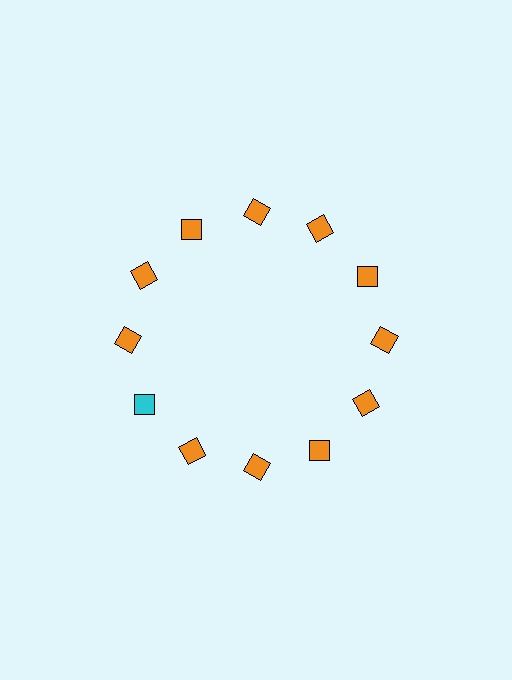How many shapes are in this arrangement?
There are 12 shapes arranged in a ring pattern.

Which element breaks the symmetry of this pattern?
The cyan square at roughly the 8 o'clock position breaks the symmetry. All other shapes are orange squares.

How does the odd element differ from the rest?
It has a different color: cyan instead of orange.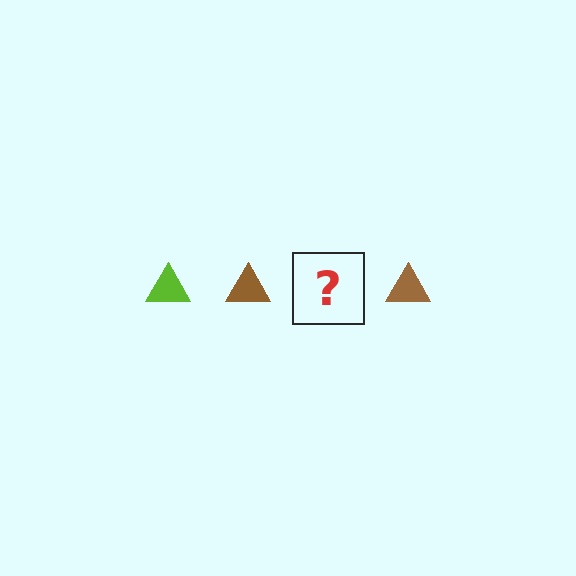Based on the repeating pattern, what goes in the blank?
The blank should be a lime triangle.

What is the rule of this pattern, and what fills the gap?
The rule is that the pattern cycles through lime, brown triangles. The gap should be filled with a lime triangle.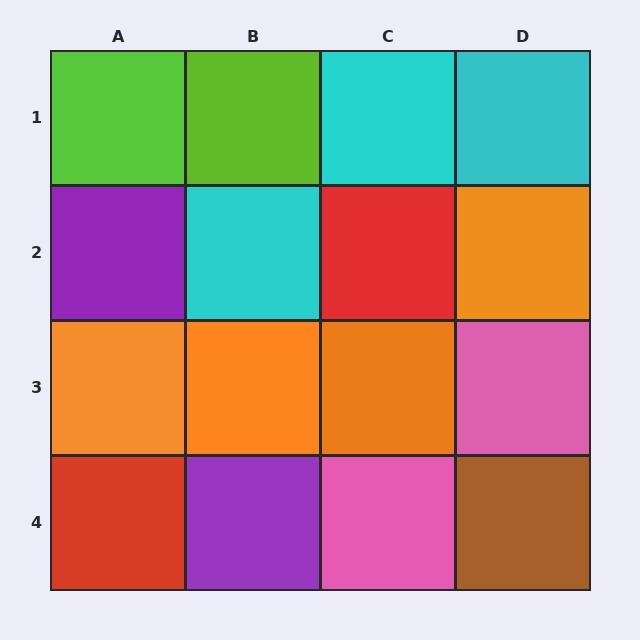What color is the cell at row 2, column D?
Orange.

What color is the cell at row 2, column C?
Red.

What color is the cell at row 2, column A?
Purple.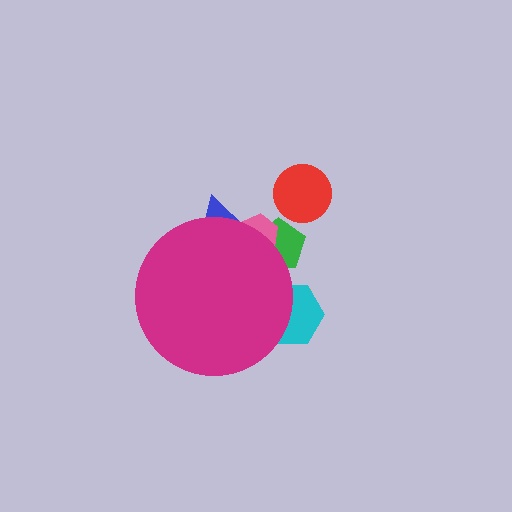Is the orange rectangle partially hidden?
Yes, the orange rectangle is partially hidden behind the magenta circle.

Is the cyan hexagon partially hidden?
Yes, the cyan hexagon is partially hidden behind the magenta circle.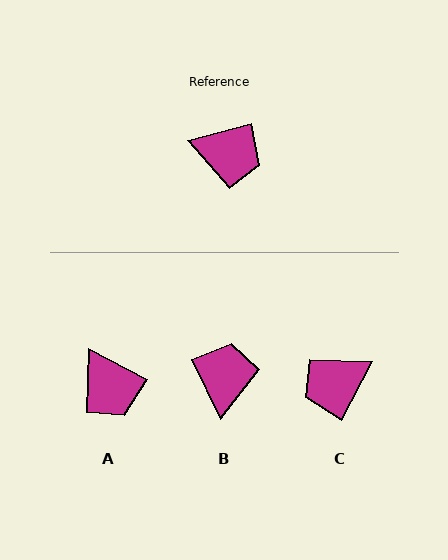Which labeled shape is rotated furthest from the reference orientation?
C, about 133 degrees away.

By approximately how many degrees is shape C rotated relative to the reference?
Approximately 133 degrees clockwise.